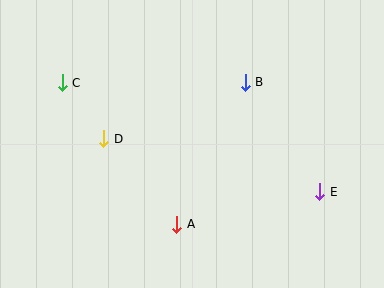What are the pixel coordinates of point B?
Point B is at (245, 82).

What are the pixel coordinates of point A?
Point A is at (177, 224).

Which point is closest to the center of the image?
Point B at (245, 82) is closest to the center.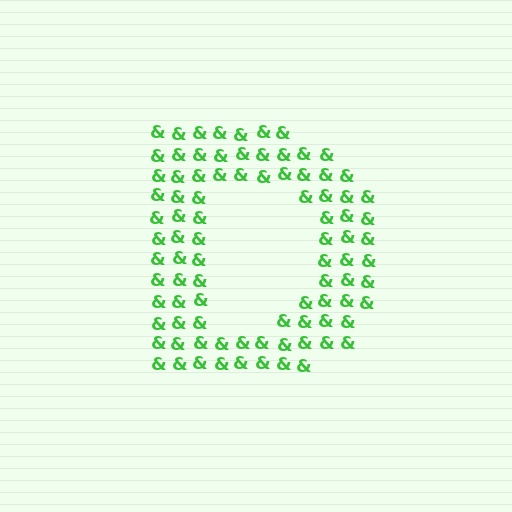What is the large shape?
The large shape is the letter D.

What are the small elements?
The small elements are ampersands.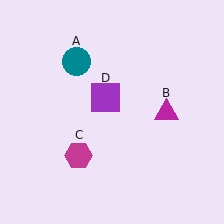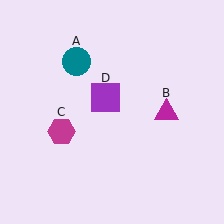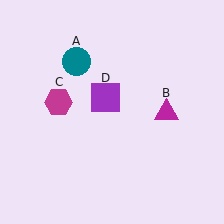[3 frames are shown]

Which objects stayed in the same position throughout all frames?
Teal circle (object A) and magenta triangle (object B) and purple square (object D) remained stationary.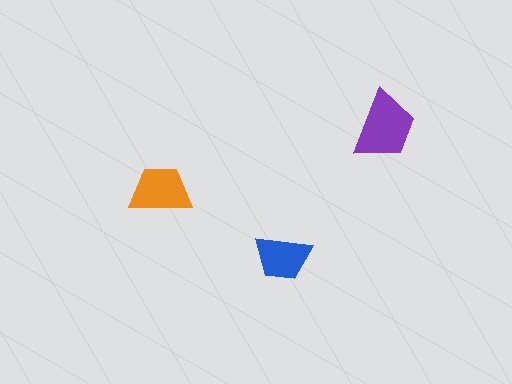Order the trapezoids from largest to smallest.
the purple one, the orange one, the blue one.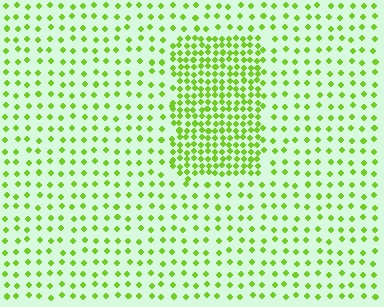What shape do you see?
I see a rectangle.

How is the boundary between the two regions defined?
The boundary is defined by a change in element density (approximately 2.5x ratio). All elements are the same color, size, and shape.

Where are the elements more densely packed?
The elements are more densely packed inside the rectangle boundary.